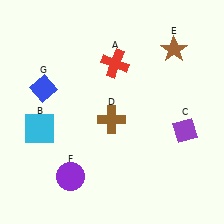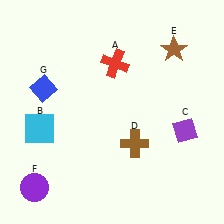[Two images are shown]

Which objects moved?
The objects that moved are: the brown cross (D), the purple circle (F).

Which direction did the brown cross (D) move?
The brown cross (D) moved down.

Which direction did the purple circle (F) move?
The purple circle (F) moved left.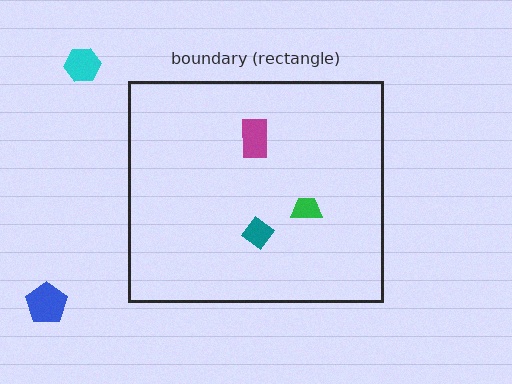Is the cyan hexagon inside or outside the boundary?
Outside.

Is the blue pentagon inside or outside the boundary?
Outside.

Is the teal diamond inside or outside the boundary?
Inside.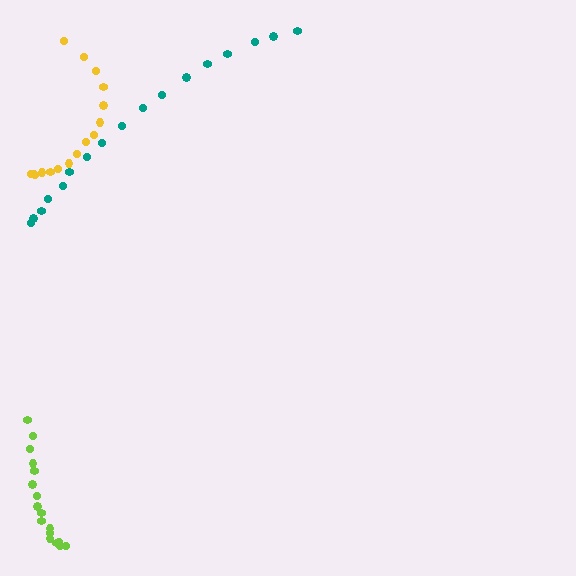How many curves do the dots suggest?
There are 3 distinct paths.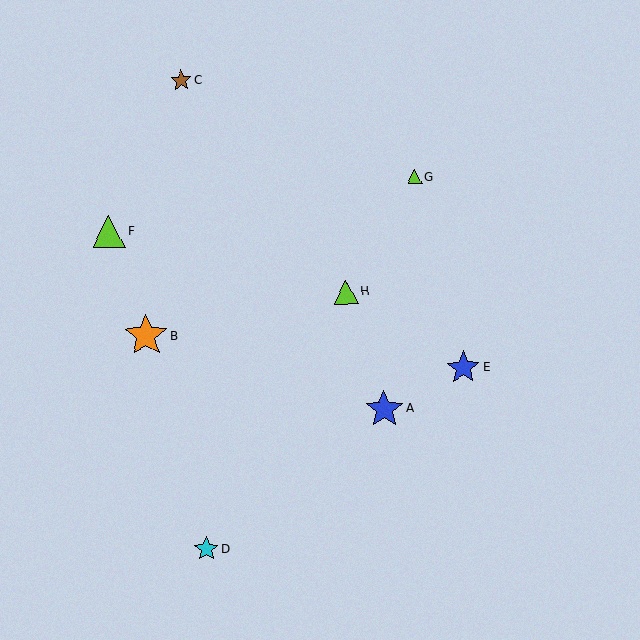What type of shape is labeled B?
Shape B is an orange star.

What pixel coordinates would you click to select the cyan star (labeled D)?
Click at (206, 549) to select the cyan star D.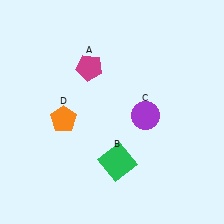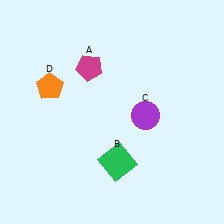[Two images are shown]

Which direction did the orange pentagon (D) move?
The orange pentagon (D) moved up.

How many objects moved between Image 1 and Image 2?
1 object moved between the two images.